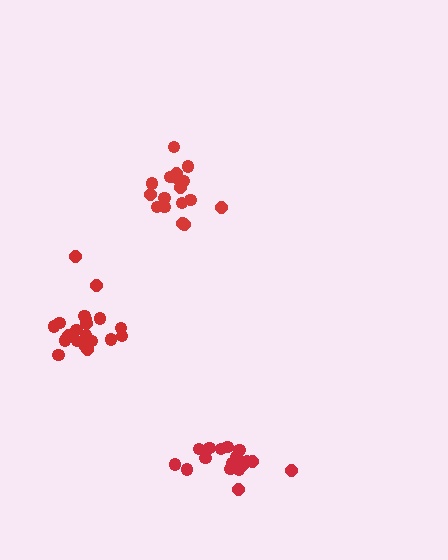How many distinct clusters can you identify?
There are 3 distinct clusters.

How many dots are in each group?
Group 1: 17 dots, Group 2: 18 dots, Group 3: 20 dots (55 total).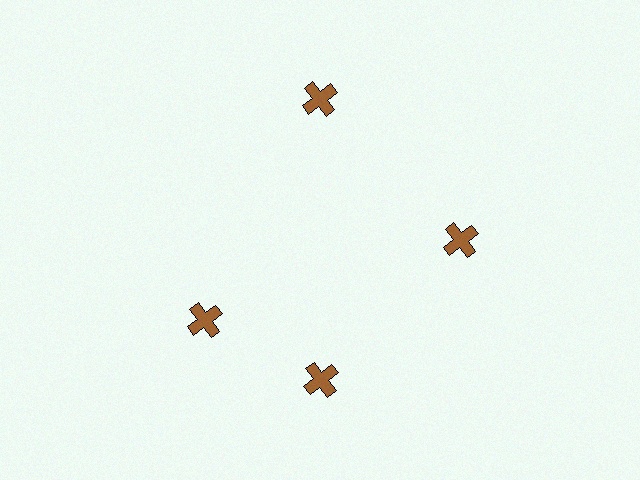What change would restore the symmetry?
The symmetry would be restored by rotating it back into even spacing with its neighbors so that all 4 crosses sit at equal angles and equal distance from the center.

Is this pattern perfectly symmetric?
No. The 4 brown crosses are arranged in a ring, but one element near the 9 o'clock position is rotated out of alignment along the ring, breaking the 4-fold rotational symmetry.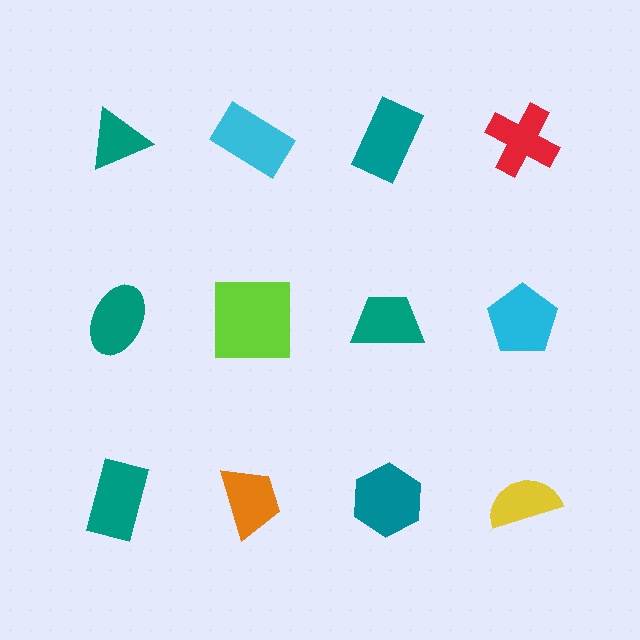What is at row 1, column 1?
A teal triangle.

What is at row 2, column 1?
A teal ellipse.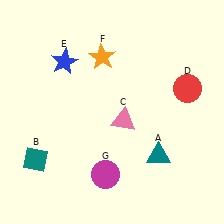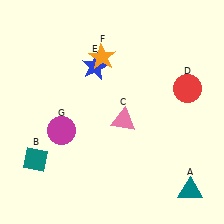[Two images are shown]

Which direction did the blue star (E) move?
The blue star (E) moved right.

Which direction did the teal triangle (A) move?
The teal triangle (A) moved down.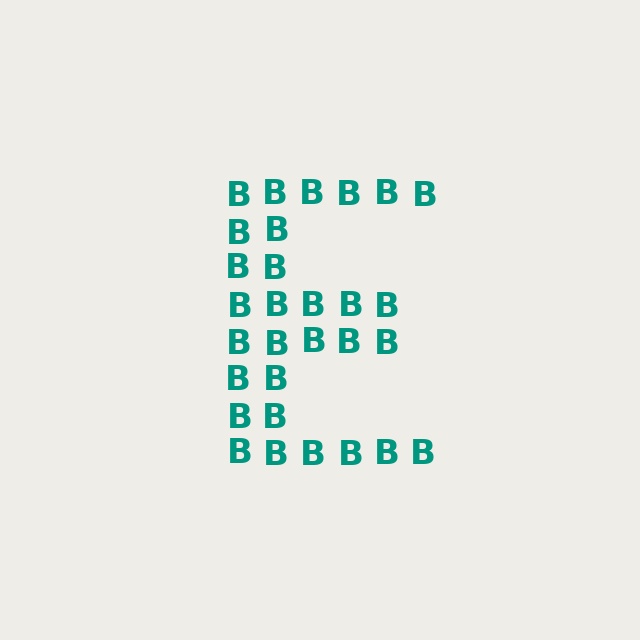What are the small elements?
The small elements are letter B's.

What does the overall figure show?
The overall figure shows the letter E.